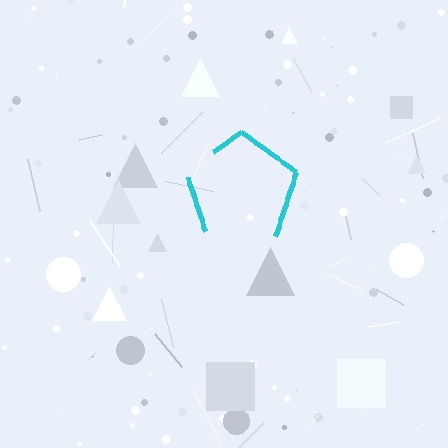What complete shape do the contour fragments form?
The contour fragments form a pentagon.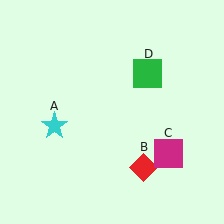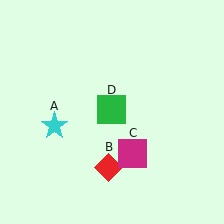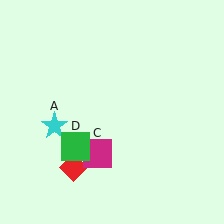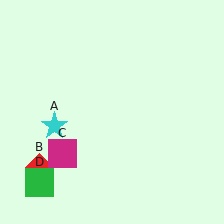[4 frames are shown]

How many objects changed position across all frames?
3 objects changed position: red diamond (object B), magenta square (object C), green square (object D).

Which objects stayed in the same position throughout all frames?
Cyan star (object A) remained stationary.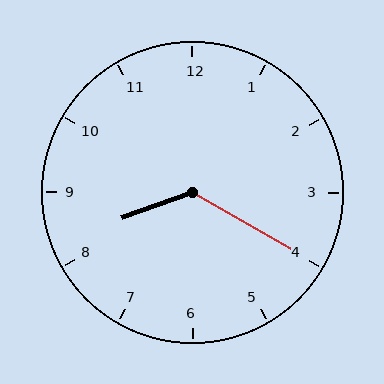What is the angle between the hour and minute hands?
Approximately 130 degrees.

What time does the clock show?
8:20.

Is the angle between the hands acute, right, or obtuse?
It is obtuse.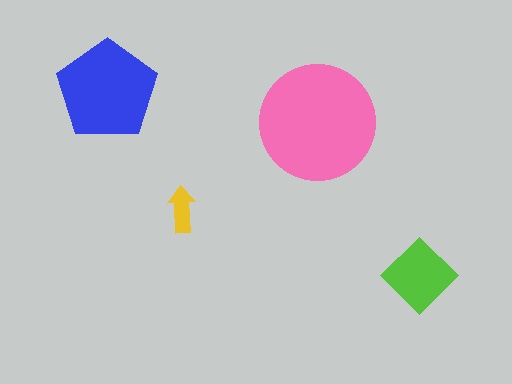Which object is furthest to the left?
The blue pentagon is leftmost.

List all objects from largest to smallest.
The pink circle, the blue pentagon, the lime diamond, the yellow arrow.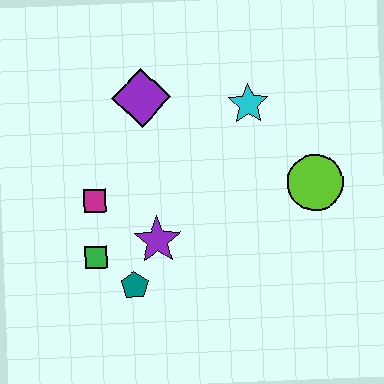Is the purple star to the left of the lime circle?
Yes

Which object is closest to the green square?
The teal pentagon is closest to the green square.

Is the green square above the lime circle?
No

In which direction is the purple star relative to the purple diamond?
The purple star is below the purple diamond.